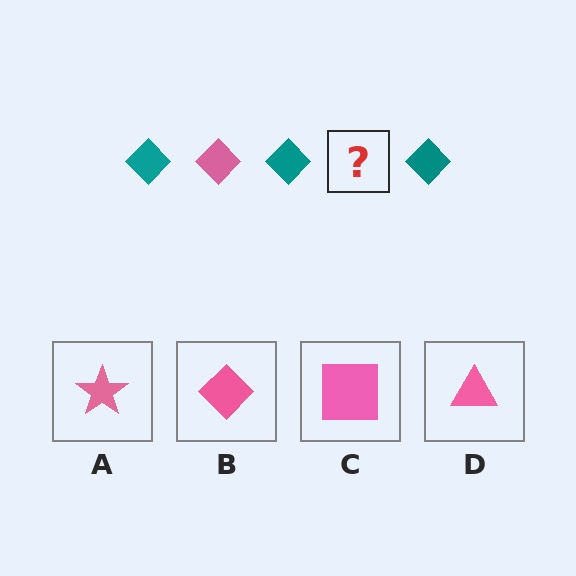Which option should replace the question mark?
Option B.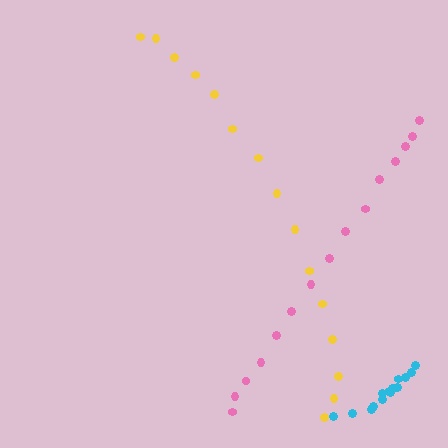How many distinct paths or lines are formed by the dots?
There are 3 distinct paths.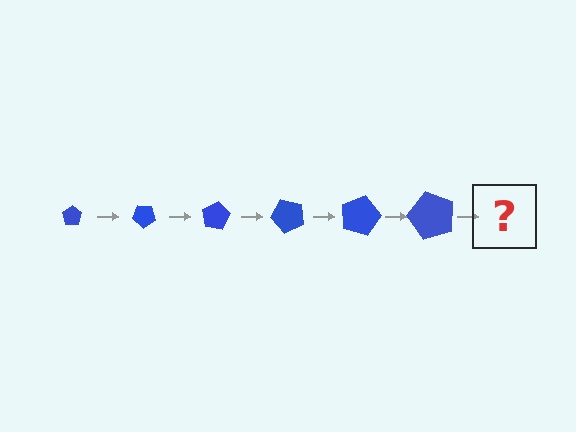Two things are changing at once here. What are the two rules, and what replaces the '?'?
The two rules are that the pentagon grows larger each step and it rotates 40 degrees each step. The '?' should be a pentagon, larger than the previous one and rotated 240 degrees from the start.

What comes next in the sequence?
The next element should be a pentagon, larger than the previous one and rotated 240 degrees from the start.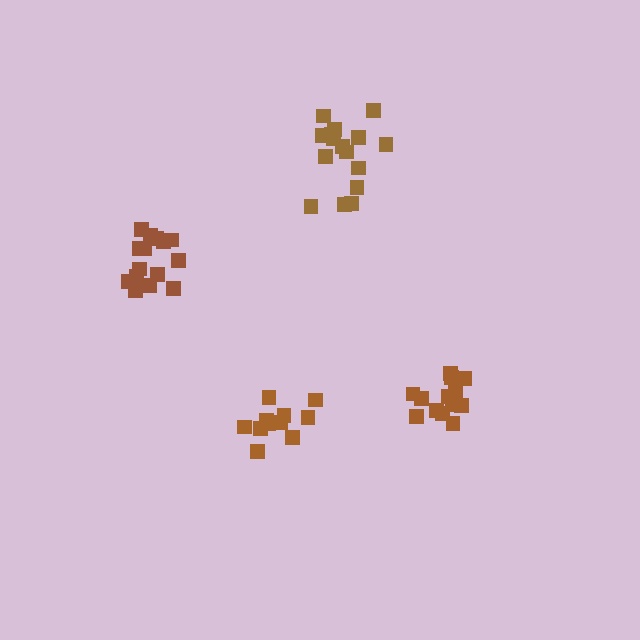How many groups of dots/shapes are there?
There are 4 groups.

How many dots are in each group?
Group 1: 14 dots, Group 2: 16 dots, Group 3: 12 dots, Group 4: 16 dots (58 total).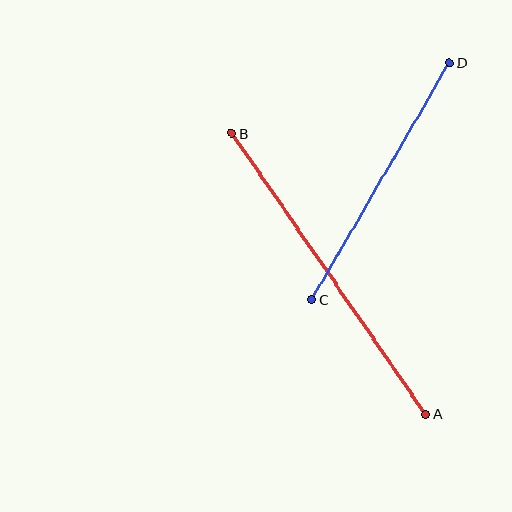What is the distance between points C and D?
The distance is approximately 274 pixels.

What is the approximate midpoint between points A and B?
The midpoint is at approximately (329, 274) pixels.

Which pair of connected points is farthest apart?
Points A and B are farthest apart.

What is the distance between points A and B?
The distance is approximately 342 pixels.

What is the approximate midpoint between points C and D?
The midpoint is at approximately (381, 181) pixels.